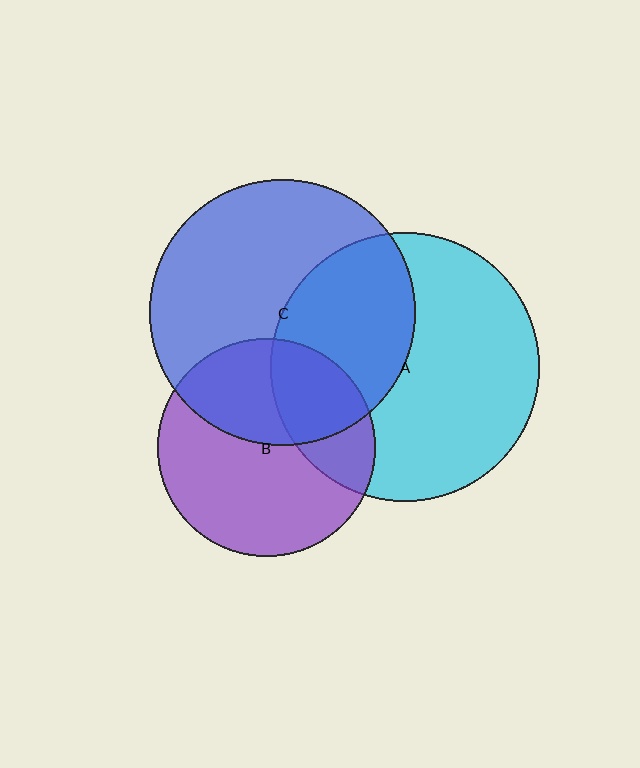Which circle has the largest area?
Circle A (cyan).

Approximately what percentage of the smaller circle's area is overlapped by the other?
Approximately 40%.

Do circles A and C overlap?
Yes.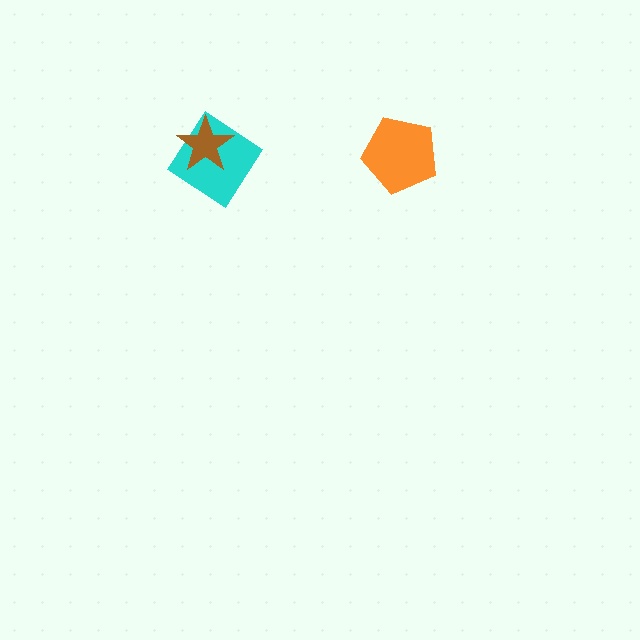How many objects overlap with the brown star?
1 object overlaps with the brown star.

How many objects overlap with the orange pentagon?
0 objects overlap with the orange pentagon.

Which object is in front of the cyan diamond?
The brown star is in front of the cyan diamond.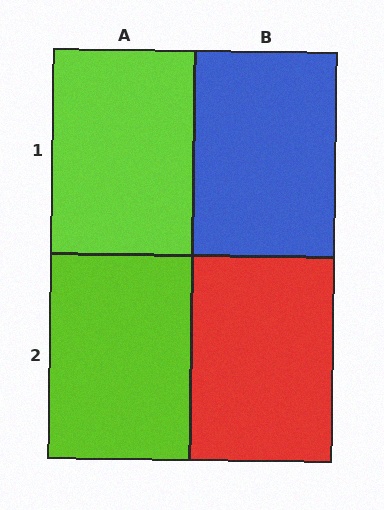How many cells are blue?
1 cell is blue.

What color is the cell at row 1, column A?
Lime.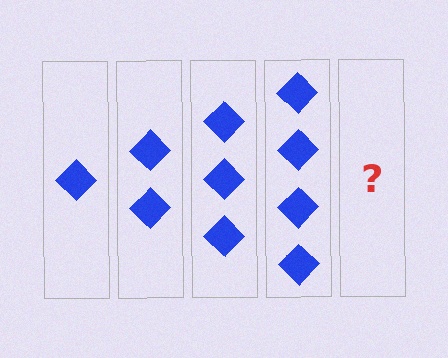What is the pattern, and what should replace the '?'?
The pattern is that each step adds one more diamond. The '?' should be 5 diamonds.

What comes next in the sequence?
The next element should be 5 diamonds.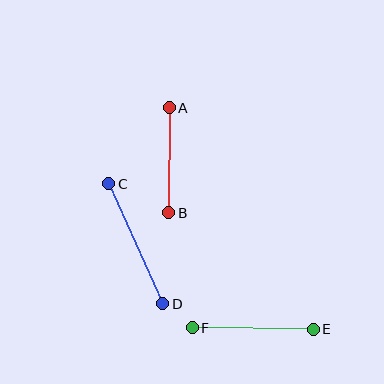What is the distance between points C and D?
The distance is approximately 132 pixels.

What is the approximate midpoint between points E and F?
The midpoint is at approximately (253, 329) pixels.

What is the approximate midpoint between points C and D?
The midpoint is at approximately (136, 244) pixels.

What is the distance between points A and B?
The distance is approximately 105 pixels.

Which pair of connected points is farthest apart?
Points C and D are farthest apart.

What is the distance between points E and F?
The distance is approximately 121 pixels.